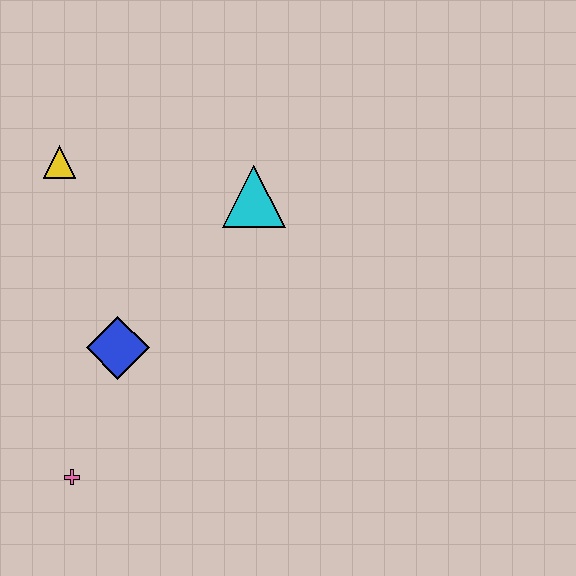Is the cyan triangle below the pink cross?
No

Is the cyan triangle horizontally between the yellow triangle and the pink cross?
No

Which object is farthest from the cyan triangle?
The pink cross is farthest from the cyan triangle.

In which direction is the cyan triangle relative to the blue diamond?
The cyan triangle is above the blue diamond.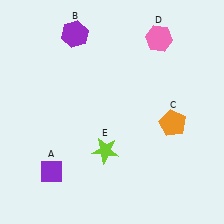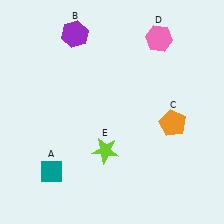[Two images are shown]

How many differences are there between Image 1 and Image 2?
There is 1 difference between the two images.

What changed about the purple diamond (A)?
In Image 1, A is purple. In Image 2, it changed to teal.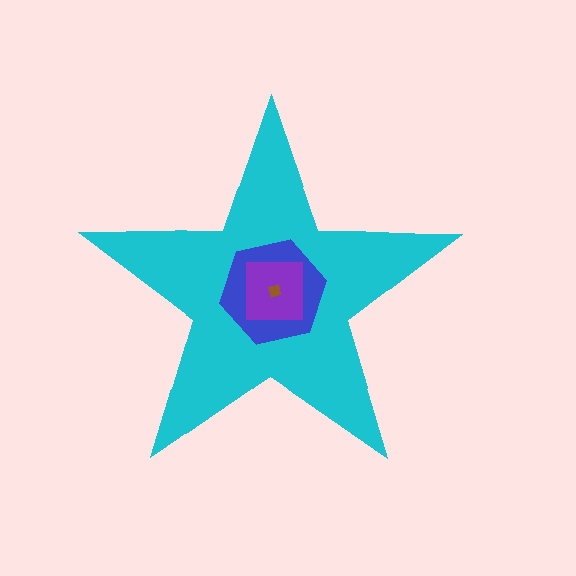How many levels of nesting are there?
4.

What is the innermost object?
The brown diamond.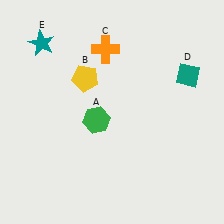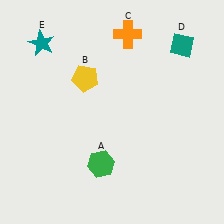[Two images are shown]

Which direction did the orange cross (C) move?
The orange cross (C) moved right.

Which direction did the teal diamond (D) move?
The teal diamond (D) moved up.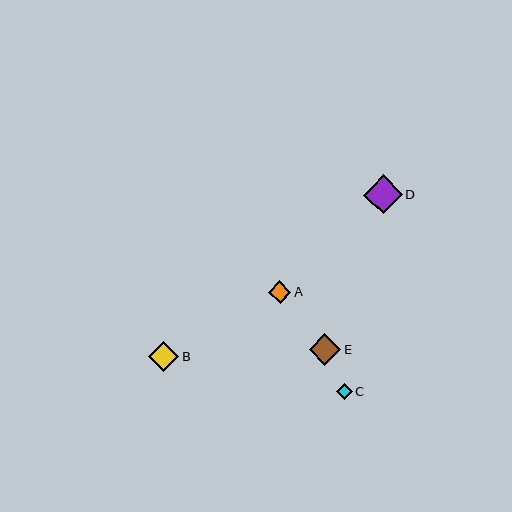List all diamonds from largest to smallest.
From largest to smallest: D, E, B, A, C.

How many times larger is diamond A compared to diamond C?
Diamond A is approximately 1.5 times the size of diamond C.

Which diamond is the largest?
Diamond D is the largest with a size of approximately 39 pixels.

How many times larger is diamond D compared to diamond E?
Diamond D is approximately 1.2 times the size of diamond E.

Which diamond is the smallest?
Diamond C is the smallest with a size of approximately 16 pixels.